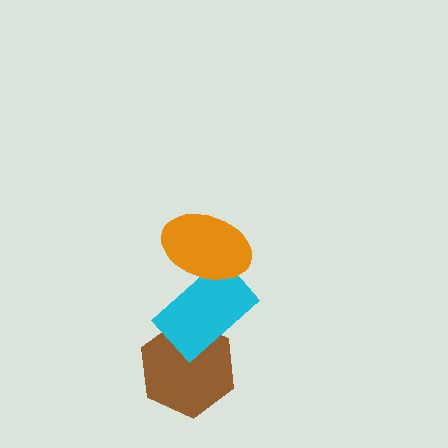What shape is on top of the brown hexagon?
The cyan rectangle is on top of the brown hexagon.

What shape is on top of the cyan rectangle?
The orange ellipse is on top of the cyan rectangle.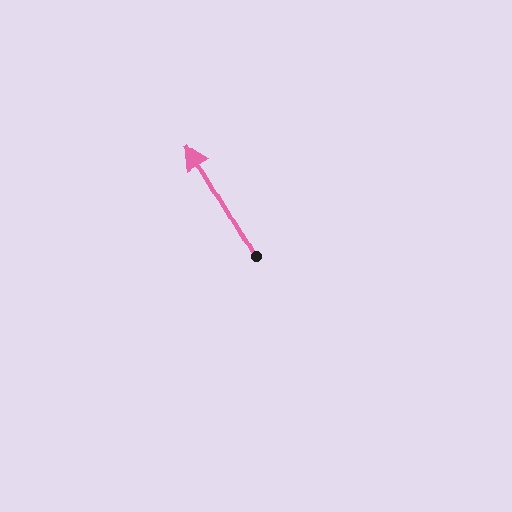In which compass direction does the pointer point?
Northwest.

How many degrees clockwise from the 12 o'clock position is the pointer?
Approximately 330 degrees.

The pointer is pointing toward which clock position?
Roughly 11 o'clock.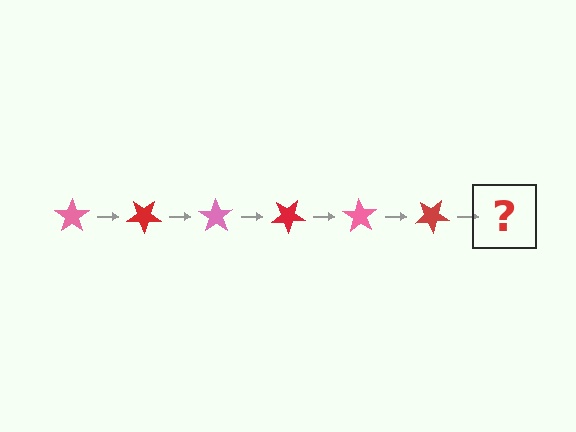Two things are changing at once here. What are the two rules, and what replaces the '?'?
The two rules are that it rotates 35 degrees each step and the color cycles through pink and red. The '?' should be a pink star, rotated 210 degrees from the start.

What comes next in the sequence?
The next element should be a pink star, rotated 210 degrees from the start.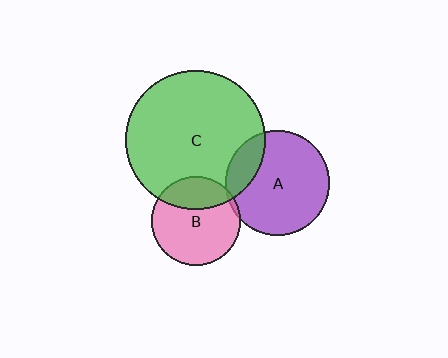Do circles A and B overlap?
Yes.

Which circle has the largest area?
Circle C (green).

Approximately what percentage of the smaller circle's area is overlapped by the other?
Approximately 5%.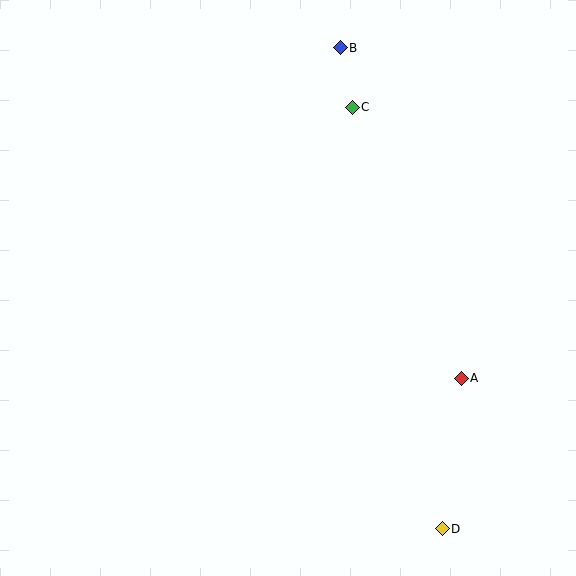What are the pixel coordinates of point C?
Point C is at (352, 107).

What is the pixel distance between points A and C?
The distance between A and C is 292 pixels.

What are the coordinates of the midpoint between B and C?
The midpoint between B and C is at (346, 78).